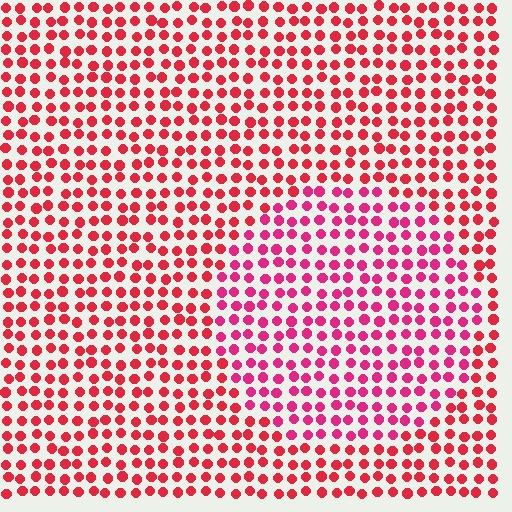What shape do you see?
I see a circle.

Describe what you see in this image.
The image is filled with small red elements in a uniform arrangement. A circle-shaped region is visible where the elements are tinted to a slightly different hue, forming a subtle color boundary.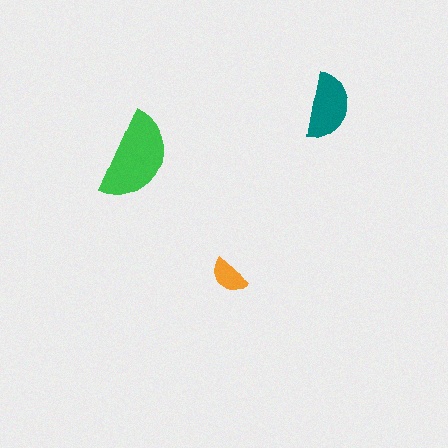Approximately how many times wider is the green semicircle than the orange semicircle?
About 2.5 times wider.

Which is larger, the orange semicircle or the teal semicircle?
The teal one.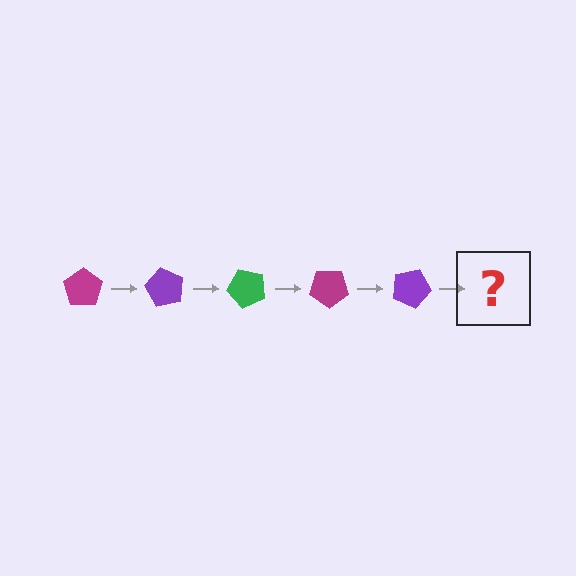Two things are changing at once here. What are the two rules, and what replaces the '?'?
The two rules are that it rotates 60 degrees each step and the color cycles through magenta, purple, and green. The '?' should be a green pentagon, rotated 300 degrees from the start.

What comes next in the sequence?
The next element should be a green pentagon, rotated 300 degrees from the start.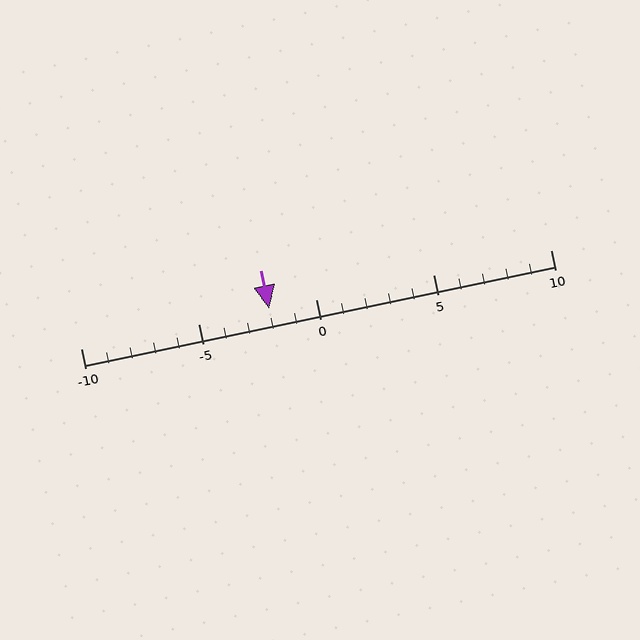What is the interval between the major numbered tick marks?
The major tick marks are spaced 5 units apart.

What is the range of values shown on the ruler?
The ruler shows values from -10 to 10.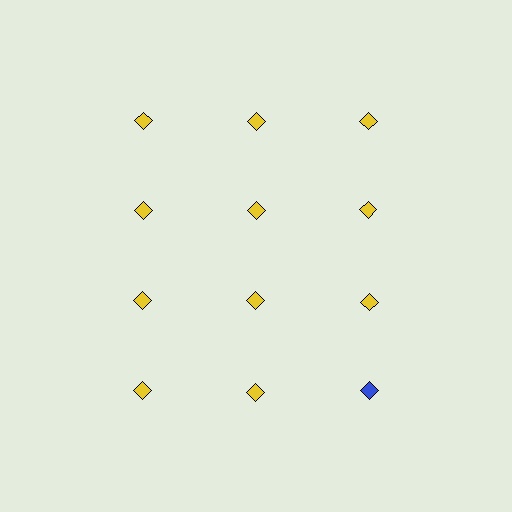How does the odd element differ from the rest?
It has a different color: blue instead of yellow.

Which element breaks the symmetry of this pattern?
The blue diamond in the fourth row, center column breaks the symmetry. All other shapes are yellow diamonds.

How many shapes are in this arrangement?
There are 12 shapes arranged in a grid pattern.